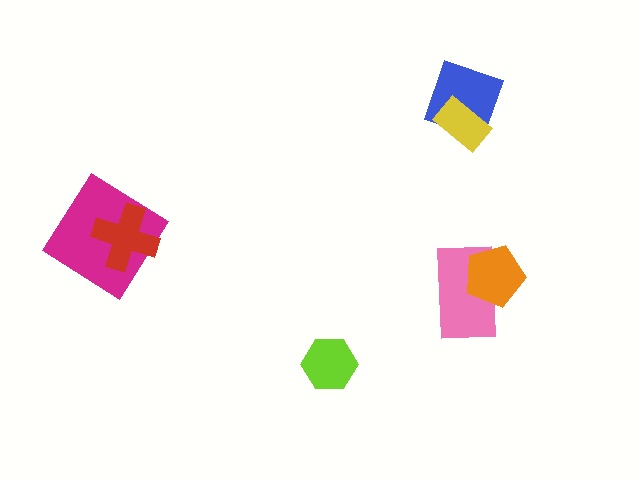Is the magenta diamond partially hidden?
Yes, it is partially covered by another shape.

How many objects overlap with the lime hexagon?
0 objects overlap with the lime hexagon.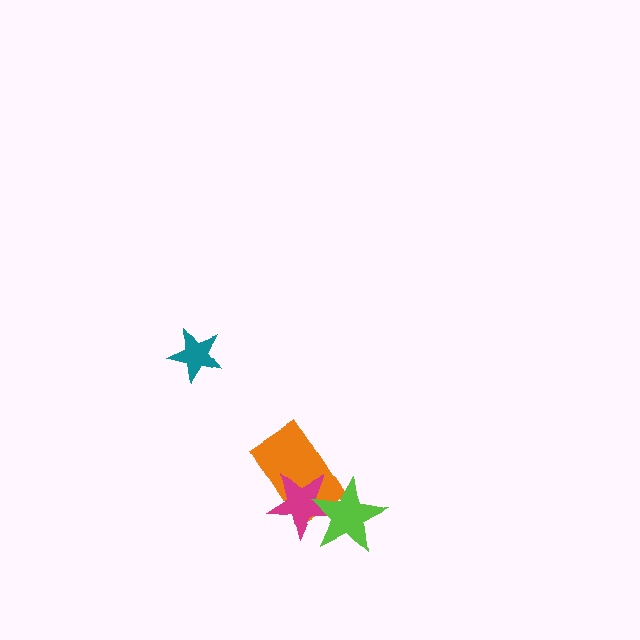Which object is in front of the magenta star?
The lime star is in front of the magenta star.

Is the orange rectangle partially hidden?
Yes, it is partially covered by another shape.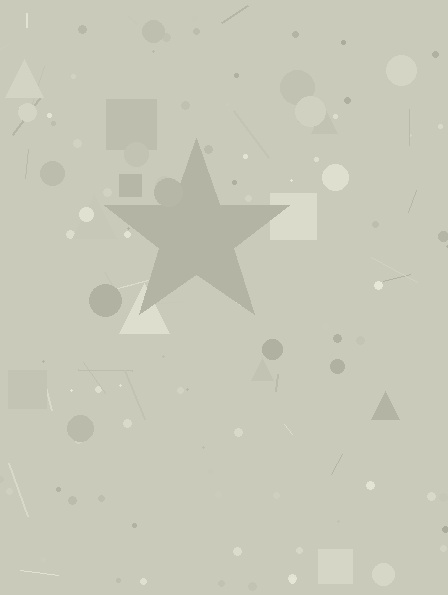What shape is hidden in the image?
A star is hidden in the image.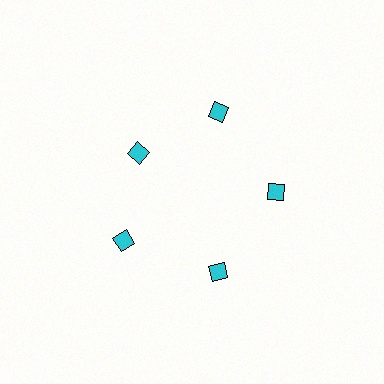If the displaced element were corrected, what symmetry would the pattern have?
It would have 5-fold rotational symmetry — the pattern would map onto itself every 72 degrees.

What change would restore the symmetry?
The symmetry would be restored by moving it outward, back onto the ring so that all 5 diamonds sit at equal angles and equal distance from the center.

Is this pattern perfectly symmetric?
No. The 5 cyan diamonds are arranged in a ring, but one element near the 10 o'clock position is pulled inward toward the center, breaking the 5-fold rotational symmetry.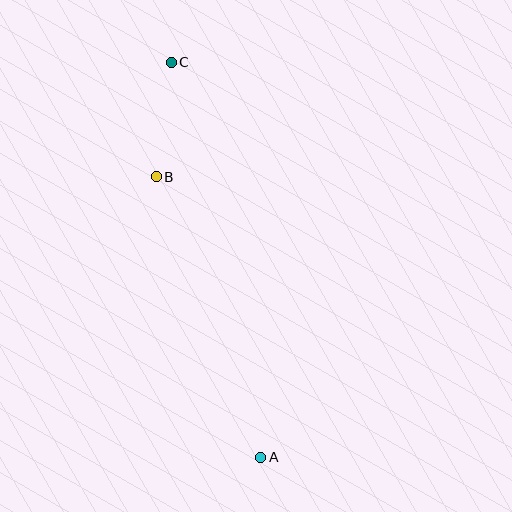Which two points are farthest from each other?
Points A and C are farthest from each other.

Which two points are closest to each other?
Points B and C are closest to each other.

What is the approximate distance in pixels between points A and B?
The distance between A and B is approximately 299 pixels.